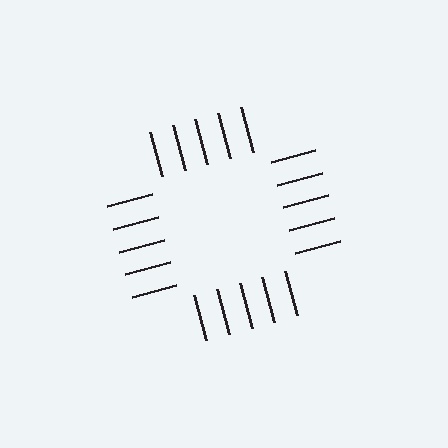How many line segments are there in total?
20 — 5 along each of the 4 edges.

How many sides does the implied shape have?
4 sides — the line-ends trace a square.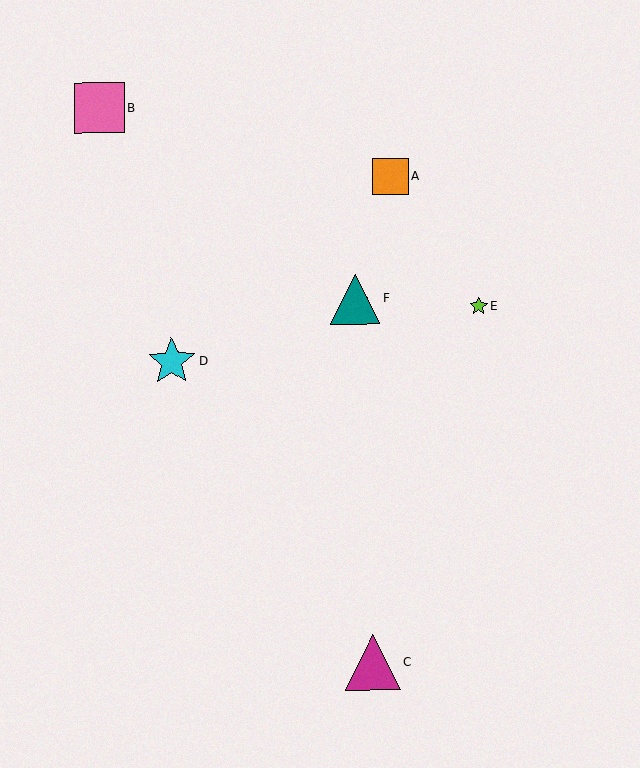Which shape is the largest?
The magenta triangle (labeled C) is the largest.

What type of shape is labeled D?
Shape D is a cyan star.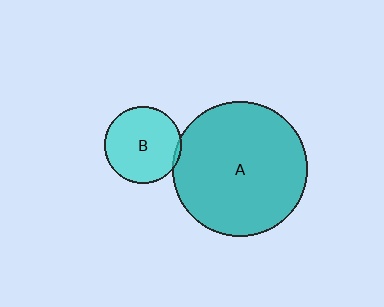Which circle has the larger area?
Circle A (teal).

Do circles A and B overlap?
Yes.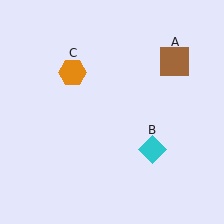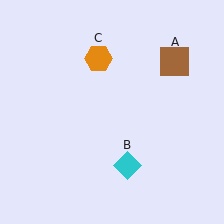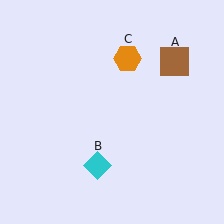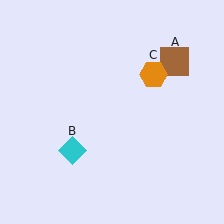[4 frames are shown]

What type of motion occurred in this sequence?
The cyan diamond (object B), orange hexagon (object C) rotated clockwise around the center of the scene.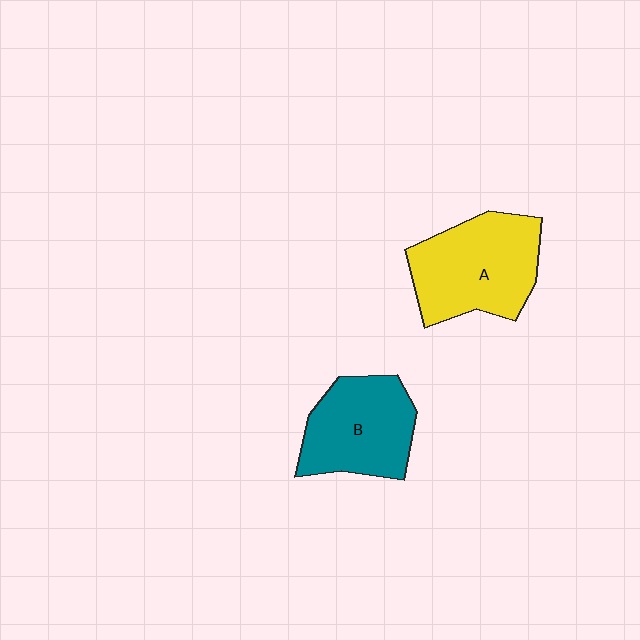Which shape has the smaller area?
Shape B (teal).